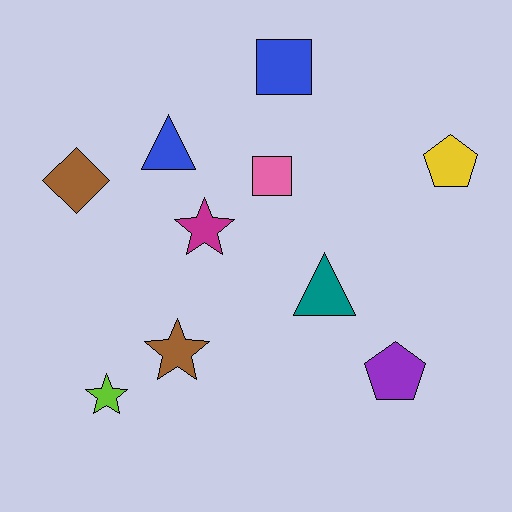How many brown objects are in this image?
There are 2 brown objects.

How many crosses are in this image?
There are no crosses.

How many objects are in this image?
There are 10 objects.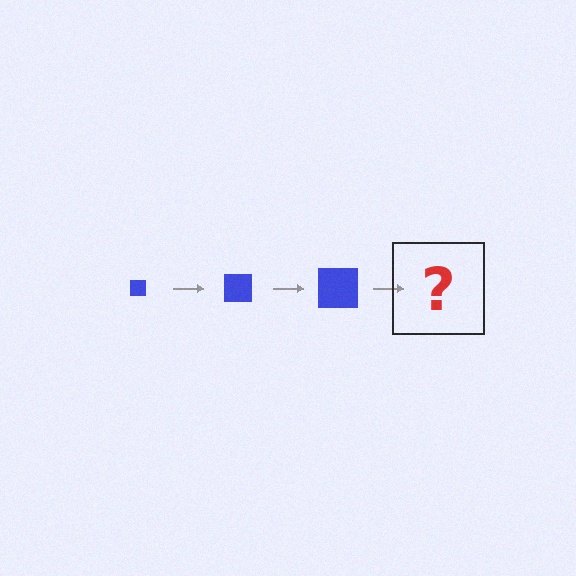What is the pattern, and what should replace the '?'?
The pattern is that the square gets progressively larger each step. The '?' should be a blue square, larger than the previous one.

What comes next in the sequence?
The next element should be a blue square, larger than the previous one.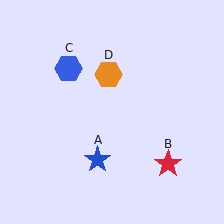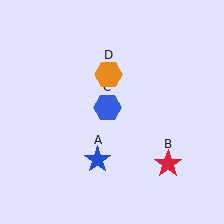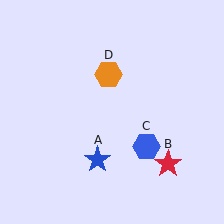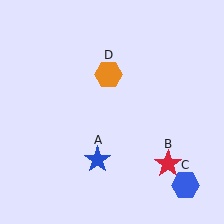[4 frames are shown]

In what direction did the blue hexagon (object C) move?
The blue hexagon (object C) moved down and to the right.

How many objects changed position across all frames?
1 object changed position: blue hexagon (object C).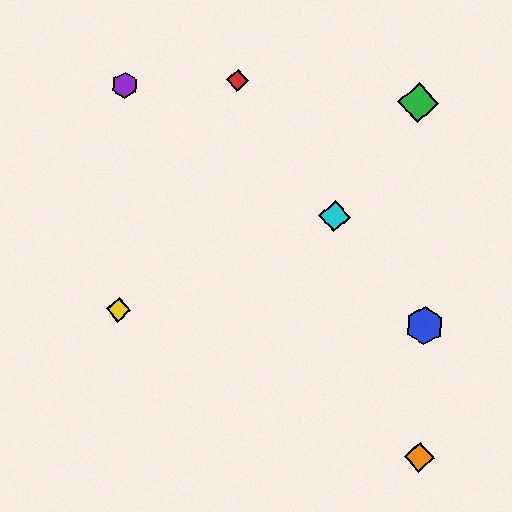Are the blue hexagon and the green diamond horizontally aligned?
No, the blue hexagon is at y≈326 and the green diamond is at y≈102.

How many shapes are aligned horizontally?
2 shapes (the blue hexagon, the yellow diamond) are aligned horizontally.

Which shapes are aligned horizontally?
The blue hexagon, the yellow diamond are aligned horizontally.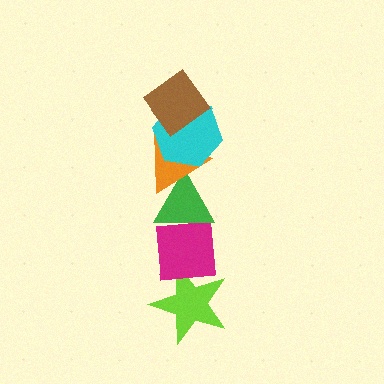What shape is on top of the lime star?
The magenta square is on top of the lime star.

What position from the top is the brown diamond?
The brown diamond is 1st from the top.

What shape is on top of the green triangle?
The orange triangle is on top of the green triangle.